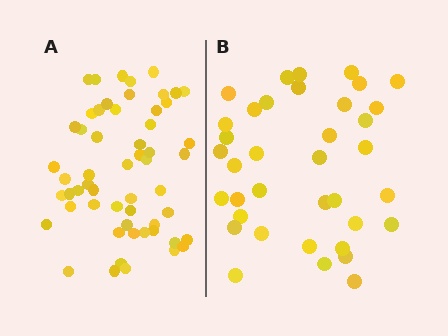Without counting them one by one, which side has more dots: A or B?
Region A (the left region) has more dots.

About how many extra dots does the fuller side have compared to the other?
Region A has approximately 20 more dots than region B.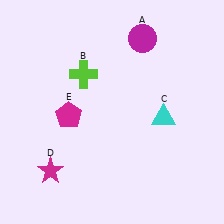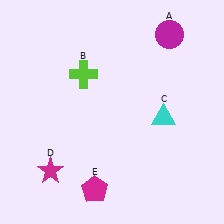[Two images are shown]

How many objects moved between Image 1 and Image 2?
2 objects moved between the two images.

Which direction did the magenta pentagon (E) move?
The magenta pentagon (E) moved down.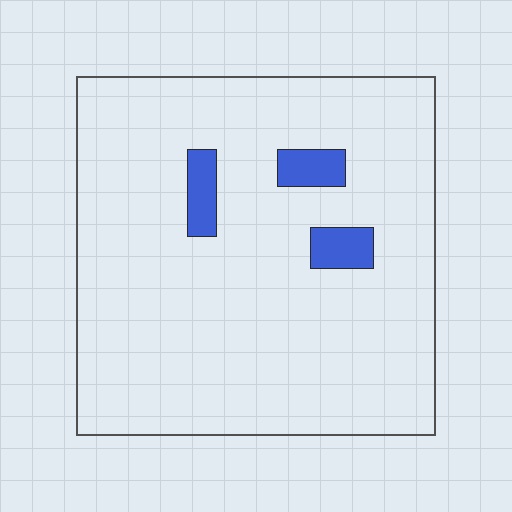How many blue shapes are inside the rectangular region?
3.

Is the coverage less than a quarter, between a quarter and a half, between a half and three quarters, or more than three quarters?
Less than a quarter.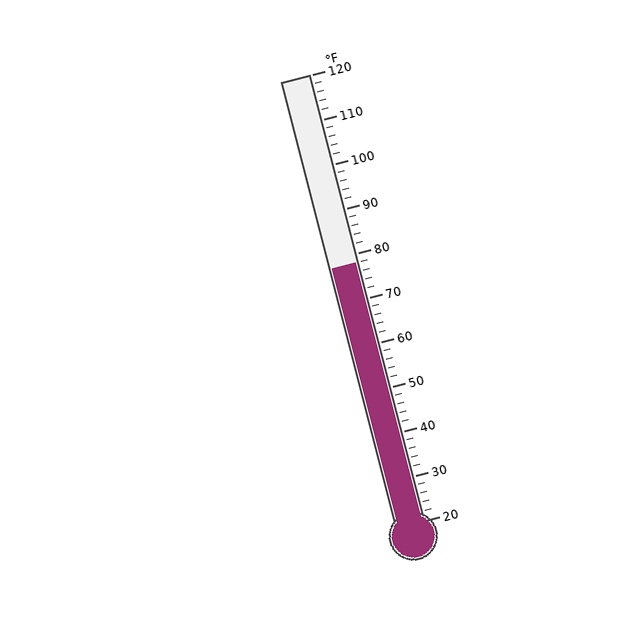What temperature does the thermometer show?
The thermometer shows approximately 78°F.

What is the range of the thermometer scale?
The thermometer scale ranges from 20°F to 120°F.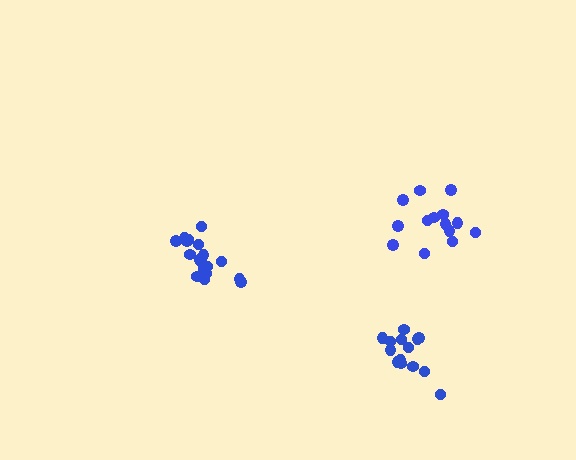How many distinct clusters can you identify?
There are 3 distinct clusters.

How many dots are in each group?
Group 1: 18 dots, Group 2: 14 dots, Group 3: 14 dots (46 total).